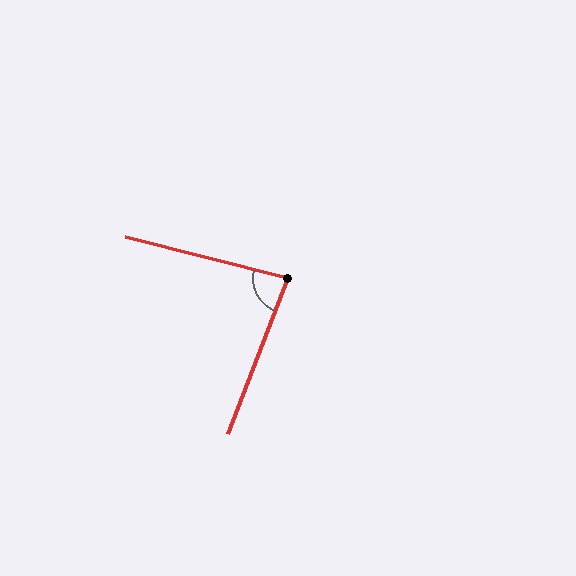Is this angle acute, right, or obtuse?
It is acute.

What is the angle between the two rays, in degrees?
Approximately 83 degrees.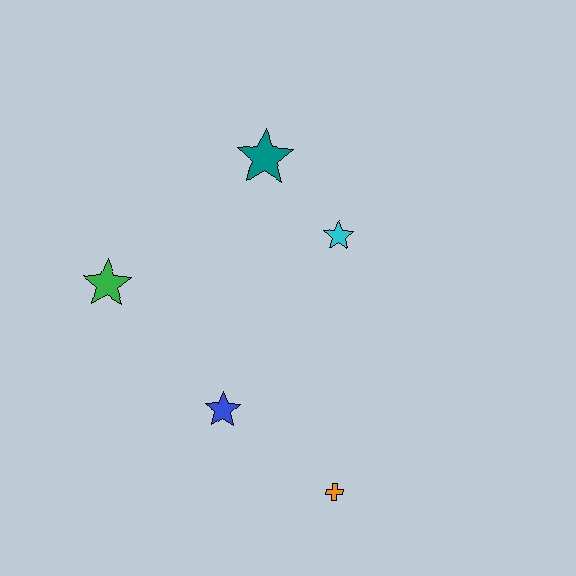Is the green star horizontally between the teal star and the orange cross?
No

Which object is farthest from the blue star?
The teal star is farthest from the blue star.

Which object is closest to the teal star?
The cyan star is closest to the teal star.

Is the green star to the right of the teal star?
No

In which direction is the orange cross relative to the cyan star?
The orange cross is below the cyan star.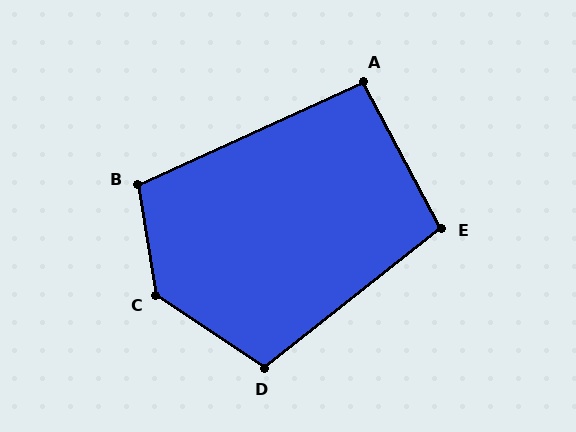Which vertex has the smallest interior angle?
A, at approximately 93 degrees.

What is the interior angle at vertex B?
Approximately 105 degrees (obtuse).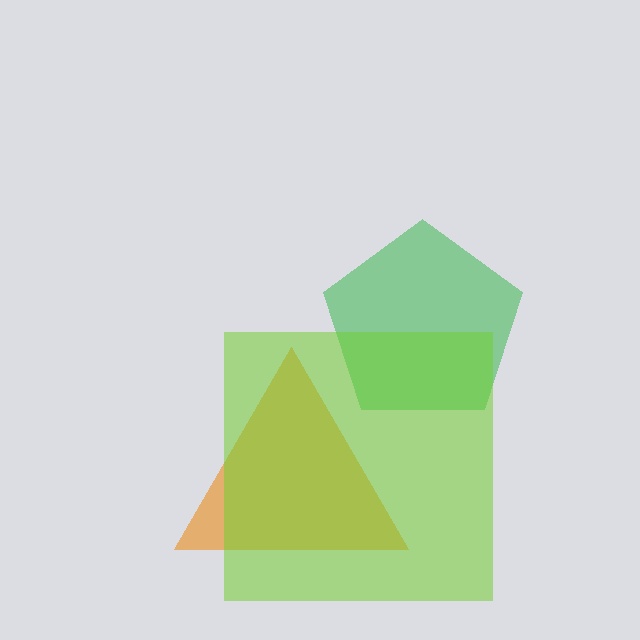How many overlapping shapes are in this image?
There are 3 overlapping shapes in the image.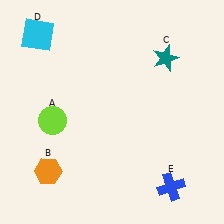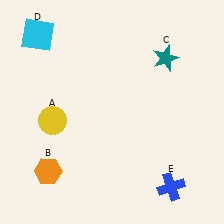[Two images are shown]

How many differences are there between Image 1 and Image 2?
There is 1 difference between the two images.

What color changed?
The circle (A) changed from lime in Image 1 to yellow in Image 2.